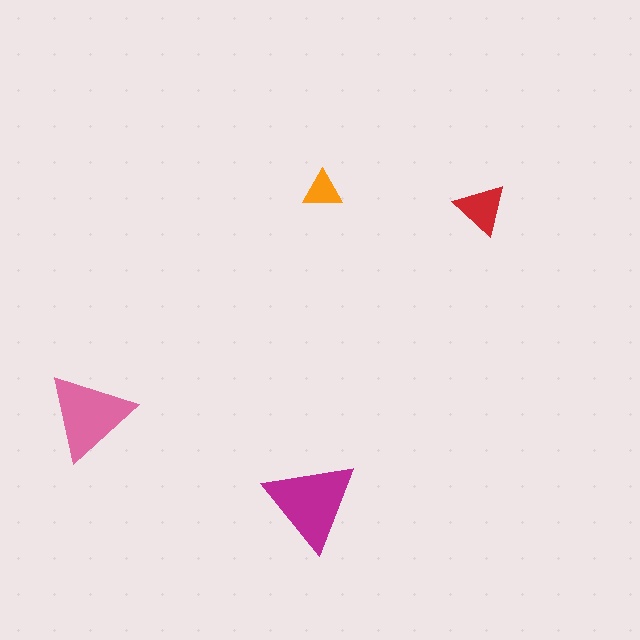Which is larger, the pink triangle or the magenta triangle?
The magenta one.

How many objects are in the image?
There are 4 objects in the image.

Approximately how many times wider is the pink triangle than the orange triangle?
About 2 times wider.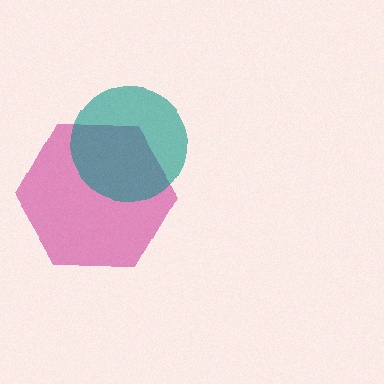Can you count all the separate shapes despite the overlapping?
Yes, there are 2 separate shapes.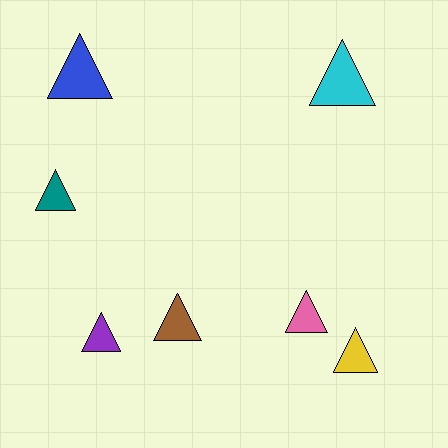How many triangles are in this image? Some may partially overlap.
There are 7 triangles.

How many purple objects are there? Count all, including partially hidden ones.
There is 1 purple object.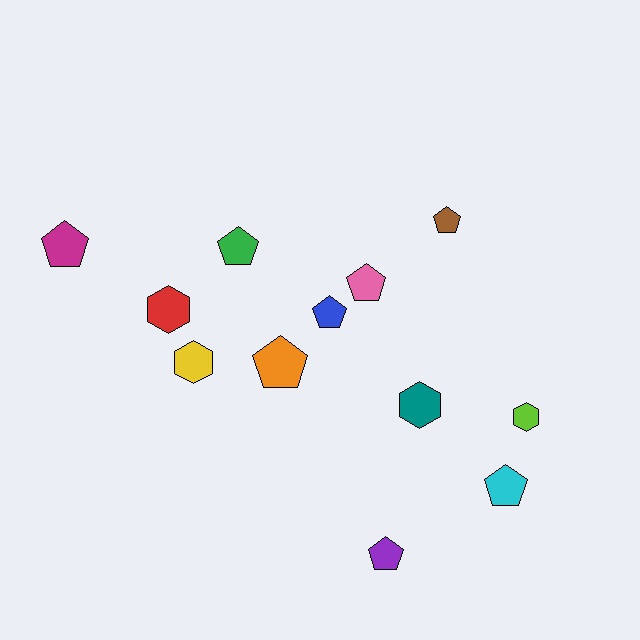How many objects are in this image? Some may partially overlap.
There are 12 objects.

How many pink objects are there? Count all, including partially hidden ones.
There is 1 pink object.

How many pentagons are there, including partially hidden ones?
There are 8 pentagons.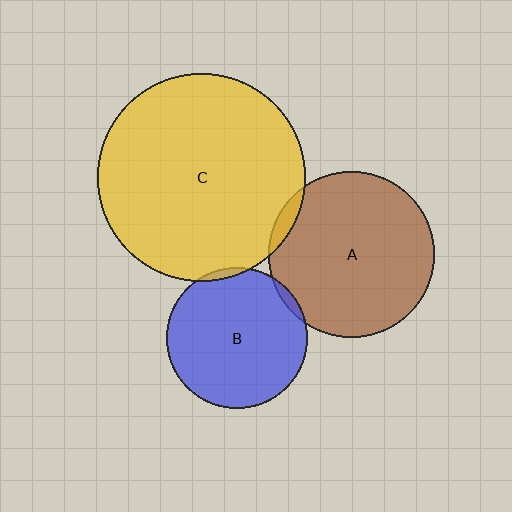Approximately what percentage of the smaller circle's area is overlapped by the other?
Approximately 5%.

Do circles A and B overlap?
Yes.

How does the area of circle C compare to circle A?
Approximately 1.6 times.